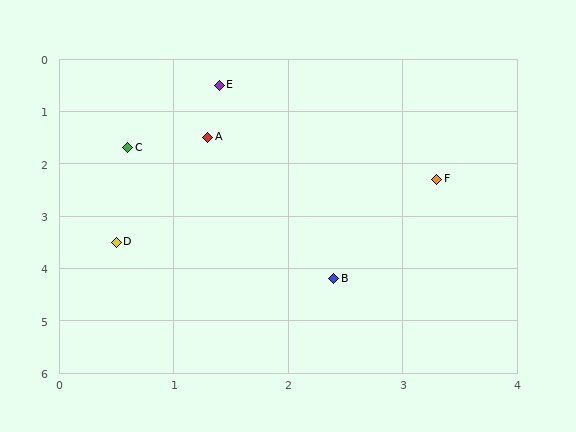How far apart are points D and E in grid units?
Points D and E are about 3.1 grid units apart.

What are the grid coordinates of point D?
Point D is at approximately (0.5, 3.5).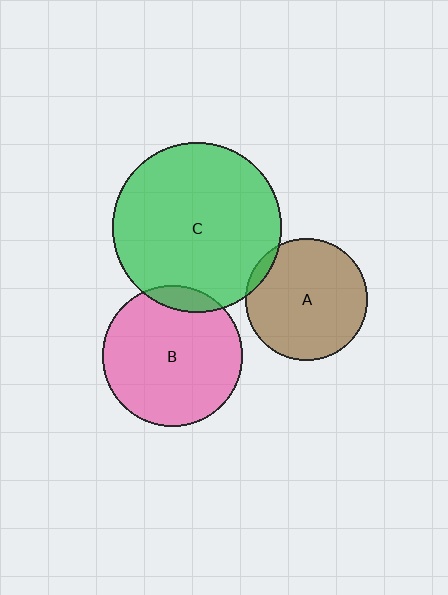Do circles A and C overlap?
Yes.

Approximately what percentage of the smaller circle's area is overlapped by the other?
Approximately 5%.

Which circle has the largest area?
Circle C (green).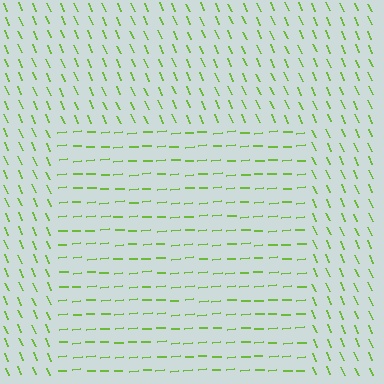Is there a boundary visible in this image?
Yes, there is a texture boundary formed by a change in line orientation.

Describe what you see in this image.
The image is filled with small lime line segments. A rectangle region in the image has lines oriented differently from the surrounding lines, creating a visible texture boundary.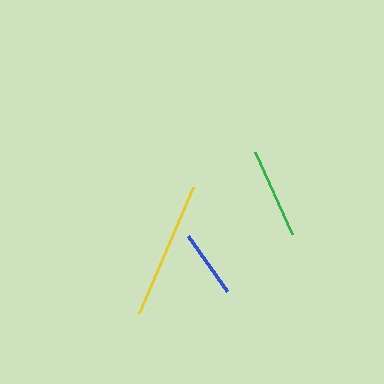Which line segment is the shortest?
The blue line is the shortest at approximately 67 pixels.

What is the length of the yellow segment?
The yellow segment is approximately 137 pixels long.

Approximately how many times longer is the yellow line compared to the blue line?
The yellow line is approximately 2.0 times the length of the blue line.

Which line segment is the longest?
The yellow line is the longest at approximately 137 pixels.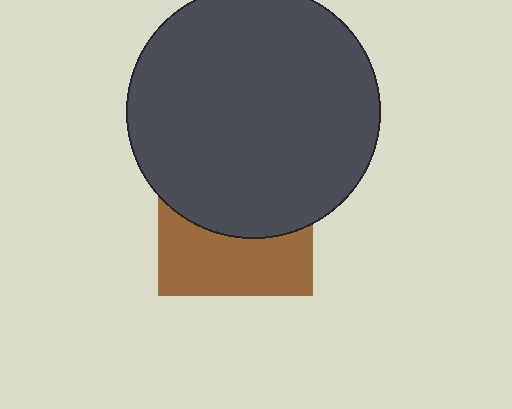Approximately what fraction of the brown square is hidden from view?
Roughly 57% of the brown square is hidden behind the dark gray circle.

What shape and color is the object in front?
The object in front is a dark gray circle.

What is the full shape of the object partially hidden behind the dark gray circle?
The partially hidden object is a brown square.